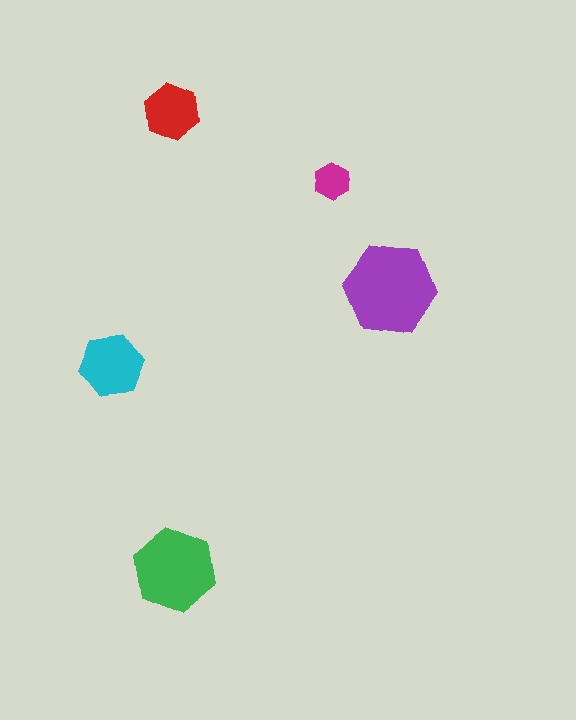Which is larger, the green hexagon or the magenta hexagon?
The green one.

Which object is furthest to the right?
The purple hexagon is rightmost.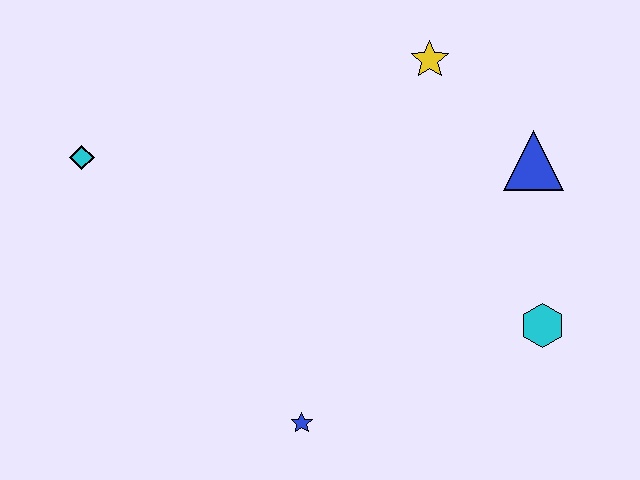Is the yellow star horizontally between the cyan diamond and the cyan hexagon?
Yes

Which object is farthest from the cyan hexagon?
The cyan diamond is farthest from the cyan hexagon.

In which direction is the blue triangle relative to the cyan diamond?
The blue triangle is to the right of the cyan diamond.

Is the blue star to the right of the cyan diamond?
Yes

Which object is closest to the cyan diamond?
The blue star is closest to the cyan diamond.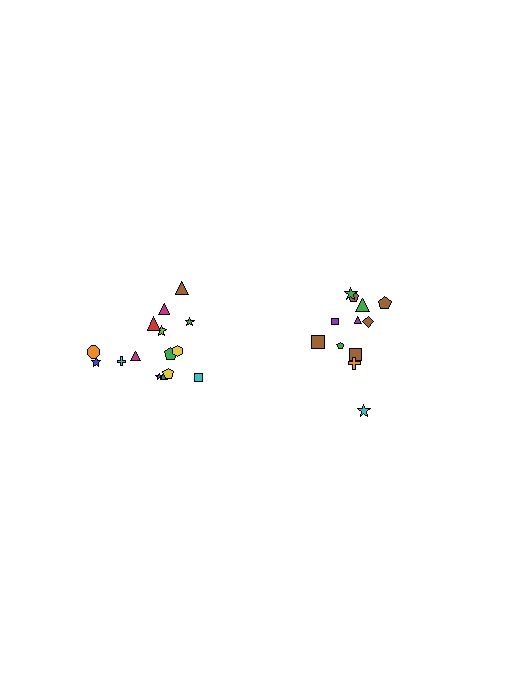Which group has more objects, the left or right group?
The left group.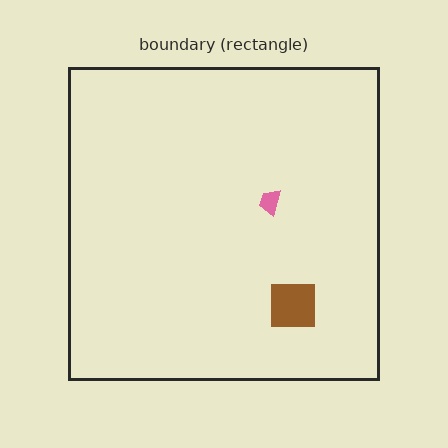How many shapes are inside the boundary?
2 inside, 0 outside.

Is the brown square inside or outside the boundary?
Inside.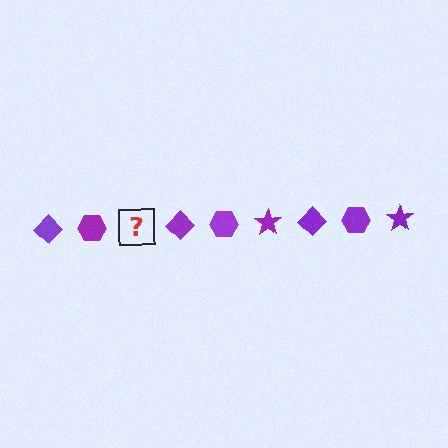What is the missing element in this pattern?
The missing element is a purple star.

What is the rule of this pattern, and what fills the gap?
The rule is that the pattern cycles through diamond, hexagon, star shapes in purple. The gap should be filled with a purple star.